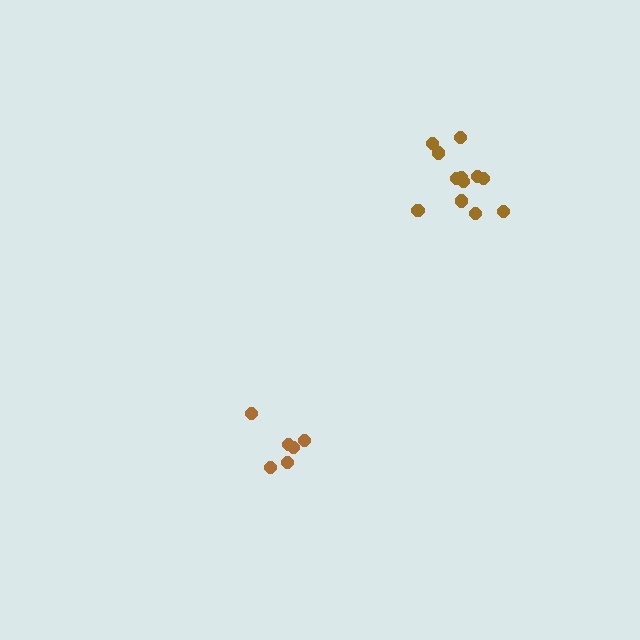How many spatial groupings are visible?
There are 2 spatial groupings.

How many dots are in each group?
Group 1: 12 dots, Group 2: 6 dots (18 total).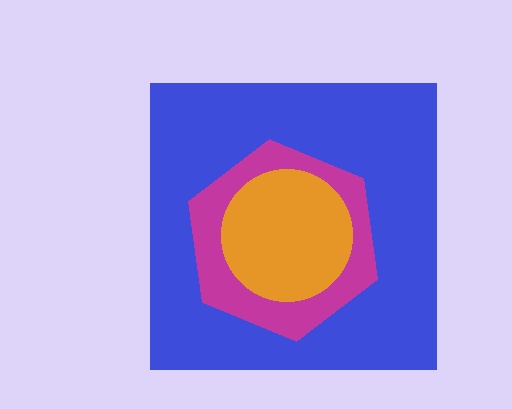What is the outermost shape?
The blue square.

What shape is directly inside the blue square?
The magenta hexagon.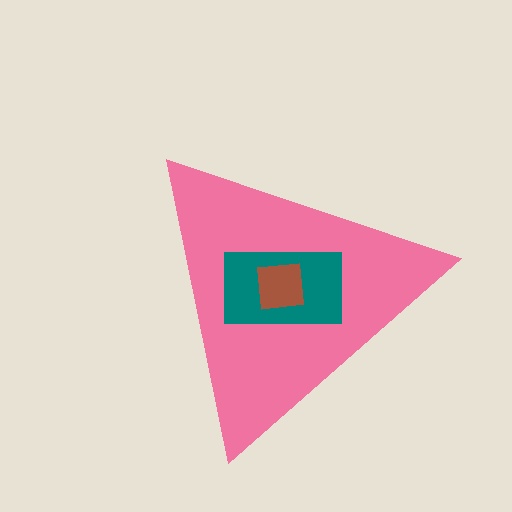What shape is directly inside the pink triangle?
The teal rectangle.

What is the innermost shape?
The brown square.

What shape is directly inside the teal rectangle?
The brown square.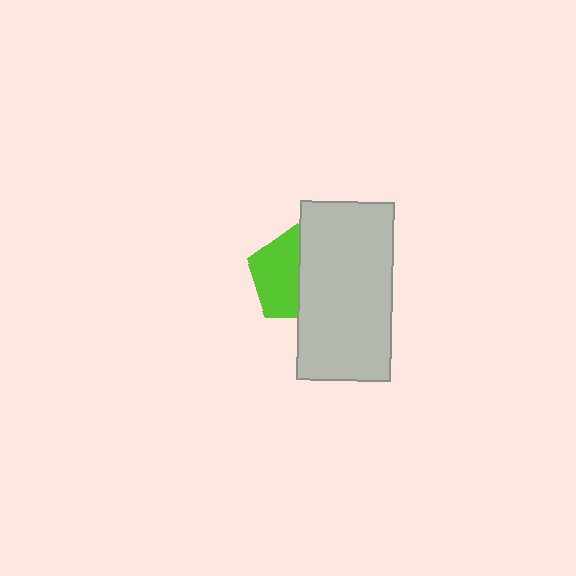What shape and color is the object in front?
The object in front is a light gray rectangle.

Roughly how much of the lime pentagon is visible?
About half of it is visible (roughly 52%).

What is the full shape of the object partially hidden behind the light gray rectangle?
The partially hidden object is a lime pentagon.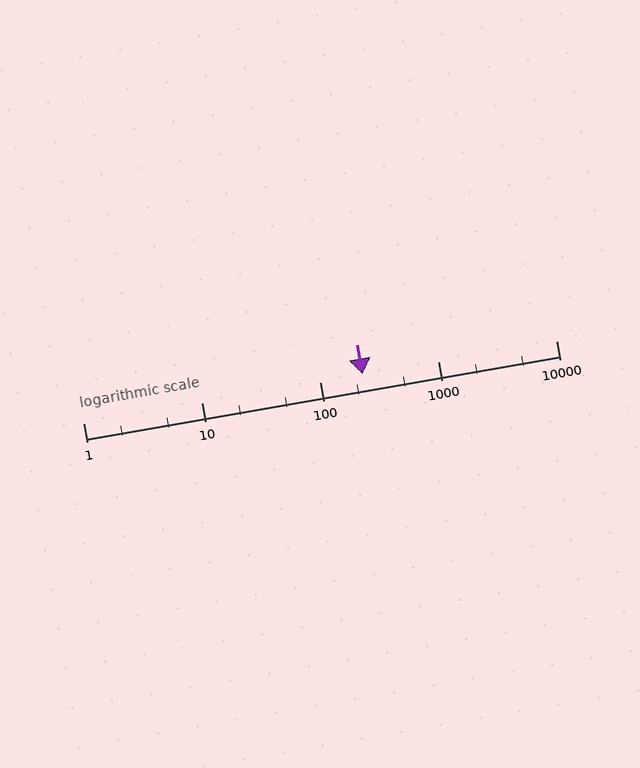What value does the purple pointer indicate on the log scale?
The pointer indicates approximately 230.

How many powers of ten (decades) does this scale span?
The scale spans 4 decades, from 1 to 10000.